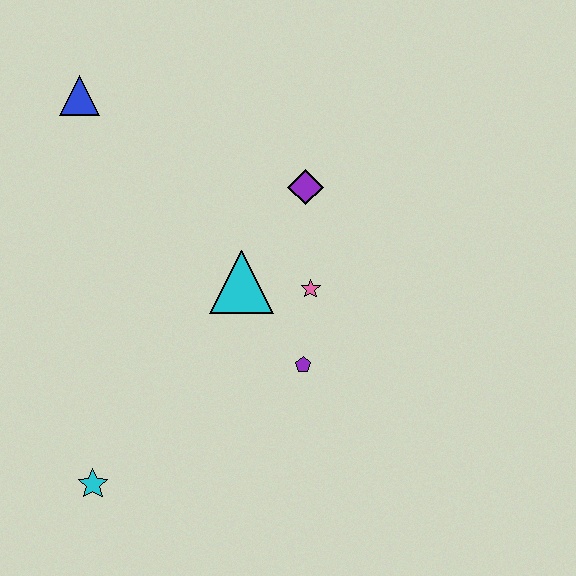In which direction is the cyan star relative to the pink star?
The cyan star is to the left of the pink star.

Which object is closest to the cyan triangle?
The pink star is closest to the cyan triangle.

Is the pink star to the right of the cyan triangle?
Yes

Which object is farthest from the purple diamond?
The cyan star is farthest from the purple diamond.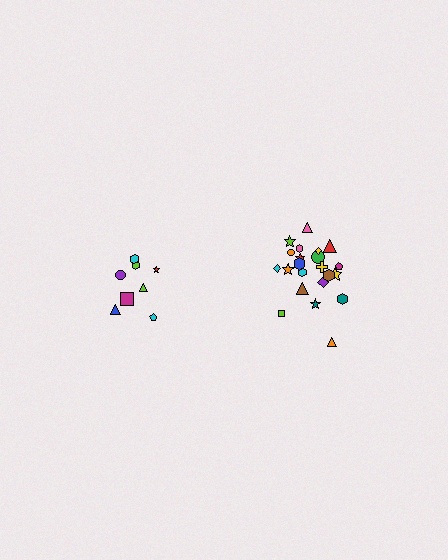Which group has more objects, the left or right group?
The right group.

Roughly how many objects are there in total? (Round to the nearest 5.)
Roughly 30 objects in total.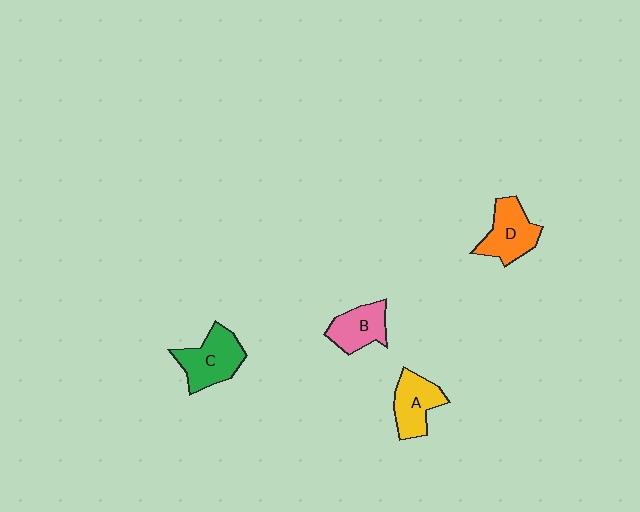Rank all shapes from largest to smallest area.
From largest to smallest: C (green), D (orange), A (yellow), B (pink).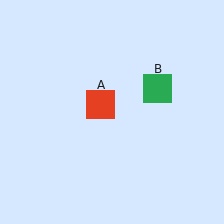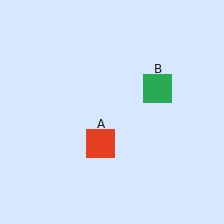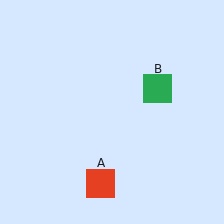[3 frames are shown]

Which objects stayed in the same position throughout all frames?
Green square (object B) remained stationary.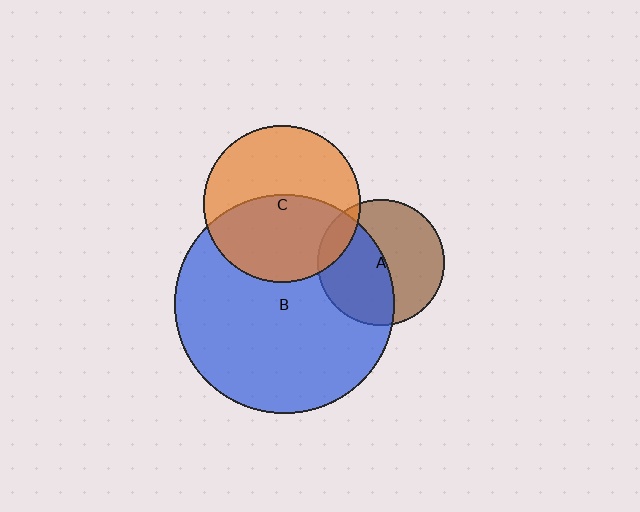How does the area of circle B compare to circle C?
Approximately 2.0 times.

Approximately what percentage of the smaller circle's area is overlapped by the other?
Approximately 50%.